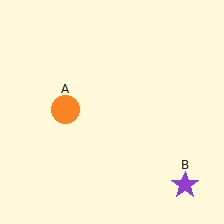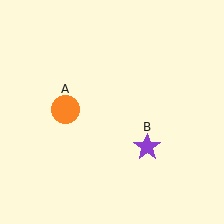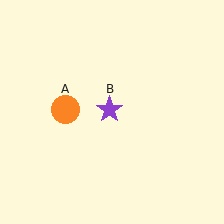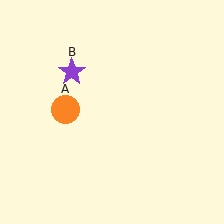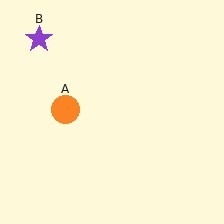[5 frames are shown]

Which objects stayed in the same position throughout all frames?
Orange circle (object A) remained stationary.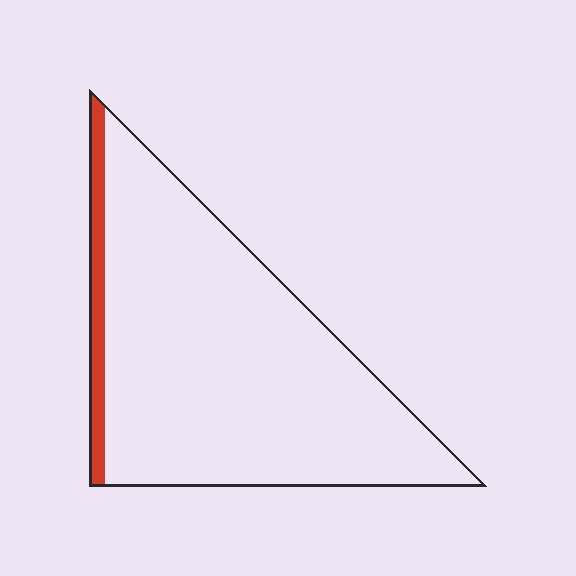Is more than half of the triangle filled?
No.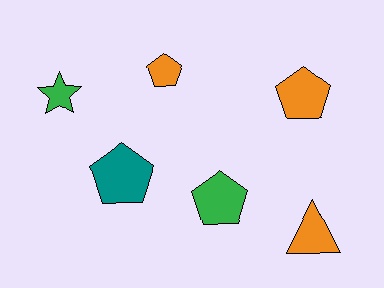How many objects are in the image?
There are 6 objects.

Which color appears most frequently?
Orange, with 3 objects.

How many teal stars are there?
There are no teal stars.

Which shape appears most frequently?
Pentagon, with 4 objects.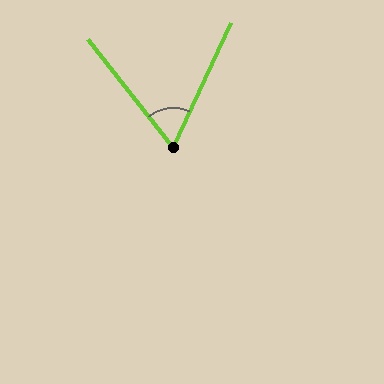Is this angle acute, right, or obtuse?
It is acute.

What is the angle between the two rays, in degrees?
Approximately 63 degrees.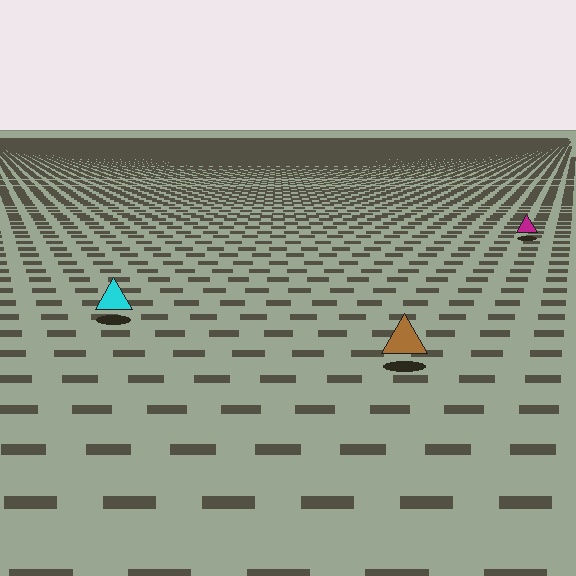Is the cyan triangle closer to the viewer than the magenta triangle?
Yes. The cyan triangle is closer — you can tell from the texture gradient: the ground texture is coarser near it.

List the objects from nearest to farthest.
From nearest to farthest: the brown triangle, the cyan triangle, the magenta triangle.